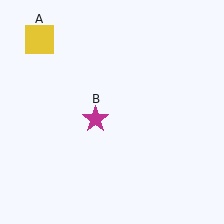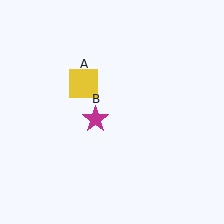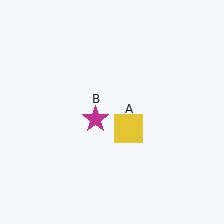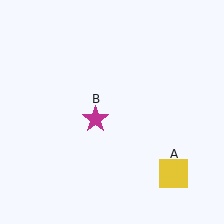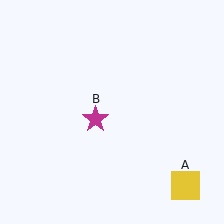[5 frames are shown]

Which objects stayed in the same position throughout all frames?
Magenta star (object B) remained stationary.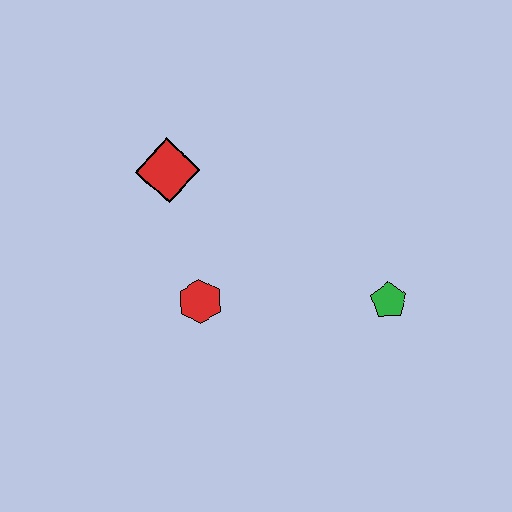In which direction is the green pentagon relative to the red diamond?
The green pentagon is to the right of the red diamond.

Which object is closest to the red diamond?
The red hexagon is closest to the red diamond.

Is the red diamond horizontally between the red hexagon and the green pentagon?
No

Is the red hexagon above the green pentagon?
Yes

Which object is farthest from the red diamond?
The green pentagon is farthest from the red diamond.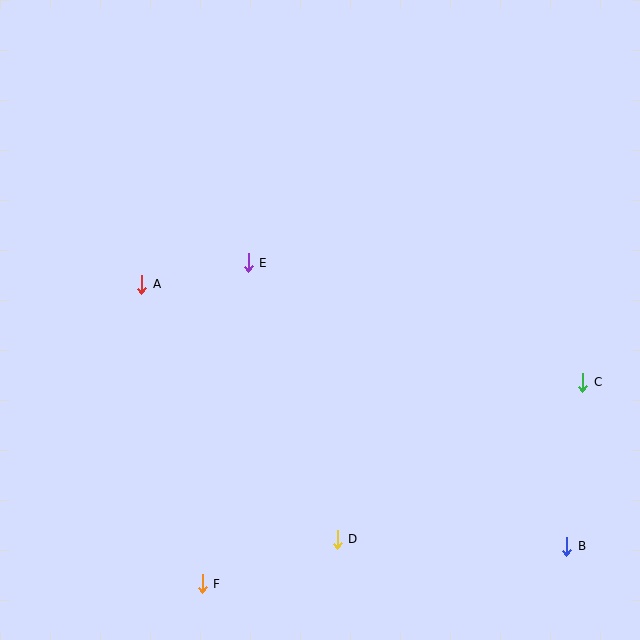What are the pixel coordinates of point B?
Point B is at (567, 546).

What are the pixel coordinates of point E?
Point E is at (248, 263).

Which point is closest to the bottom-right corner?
Point B is closest to the bottom-right corner.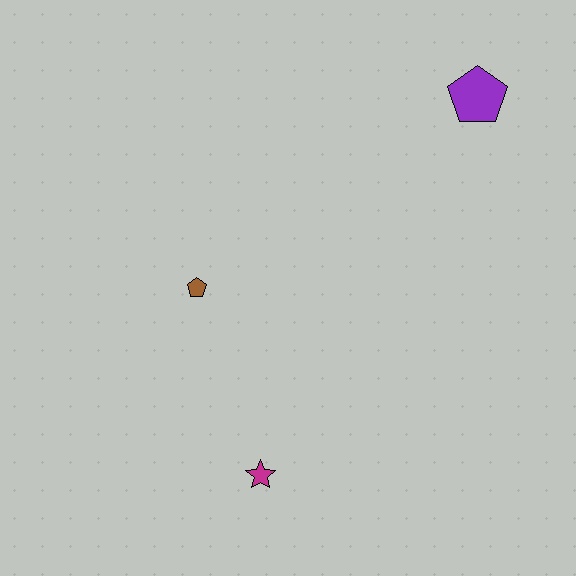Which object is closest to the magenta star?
The brown pentagon is closest to the magenta star.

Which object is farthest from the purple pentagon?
The magenta star is farthest from the purple pentagon.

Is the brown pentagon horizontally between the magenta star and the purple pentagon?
No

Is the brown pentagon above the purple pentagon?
No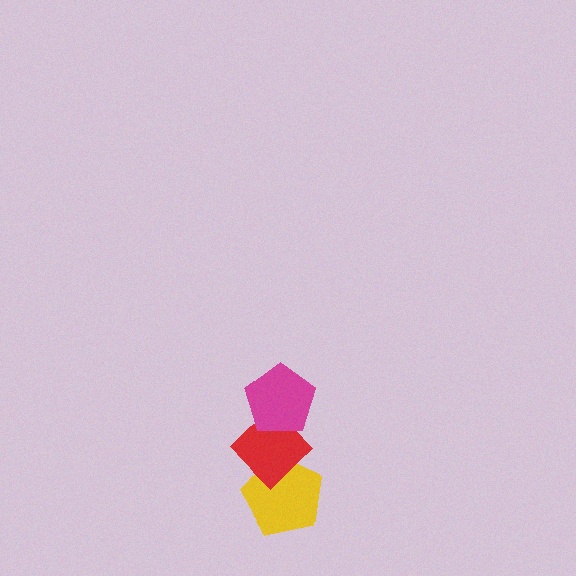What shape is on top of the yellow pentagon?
The red diamond is on top of the yellow pentagon.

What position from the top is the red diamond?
The red diamond is 2nd from the top.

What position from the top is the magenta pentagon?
The magenta pentagon is 1st from the top.